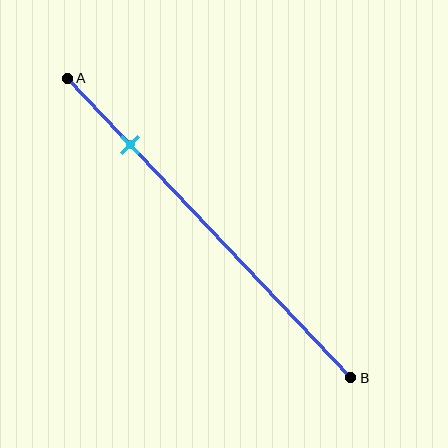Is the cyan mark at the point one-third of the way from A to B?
No, the mark is at about 20% from A, not at the 33% one-third point.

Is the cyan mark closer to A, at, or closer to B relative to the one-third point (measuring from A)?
The cyan mark is closer to point A than the one-third point of segment AB.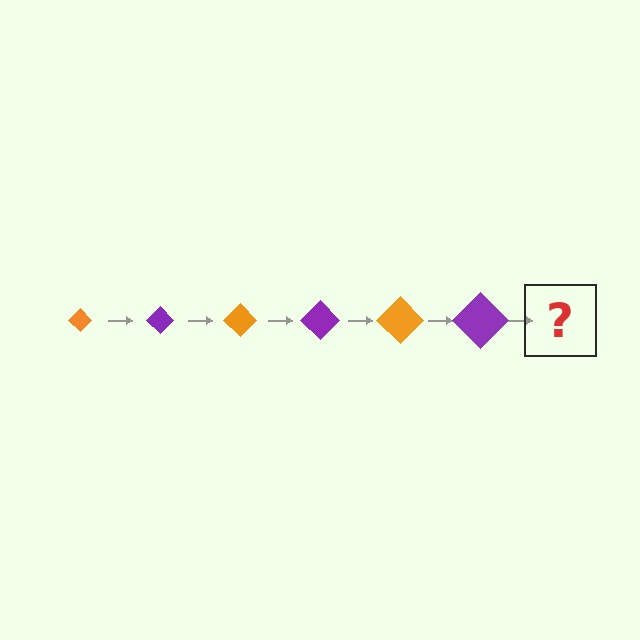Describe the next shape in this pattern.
It should be an orange diamond, larger than the previous one.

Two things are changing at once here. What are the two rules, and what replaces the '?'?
The two rules are that the diamond grows larger each step and the color cycles through orange and purple. The '?' should be an orange diamond, larger than the previous one.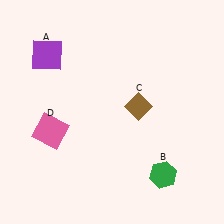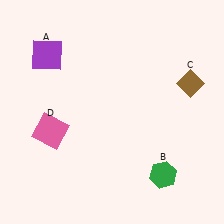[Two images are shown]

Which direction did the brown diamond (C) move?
The brown diamond (C) moved right.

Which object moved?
The brown diamond (C) moved right.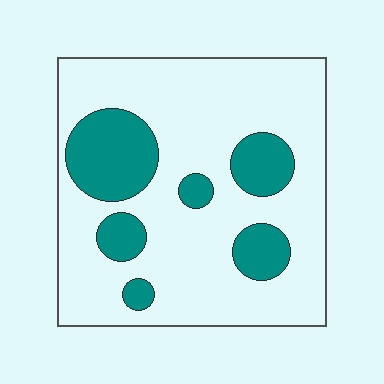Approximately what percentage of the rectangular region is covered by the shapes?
Approximately 25%.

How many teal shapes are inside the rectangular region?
6.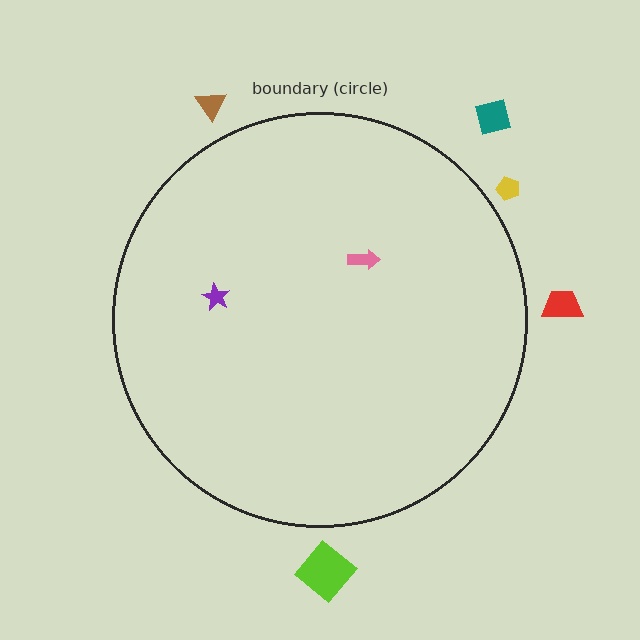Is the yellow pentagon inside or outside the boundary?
Outside.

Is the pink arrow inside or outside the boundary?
Inside.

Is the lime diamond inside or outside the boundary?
Outside.